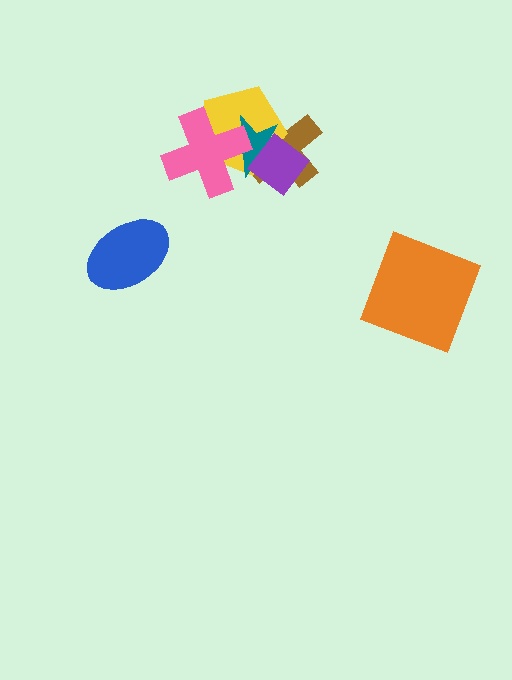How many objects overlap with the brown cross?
3 objects overlap with the brown cross.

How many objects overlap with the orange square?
0 objects overlap with the orange square.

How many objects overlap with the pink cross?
2 objects overlap with the pink cross.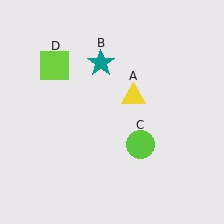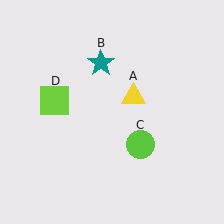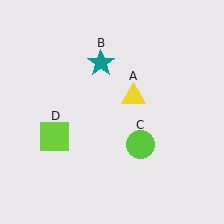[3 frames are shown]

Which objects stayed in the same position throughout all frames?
Yellow triangle (object A) and teal star (object B) and lime circle (object C) remained stationary.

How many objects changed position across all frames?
1 object changed position: lime square (object D).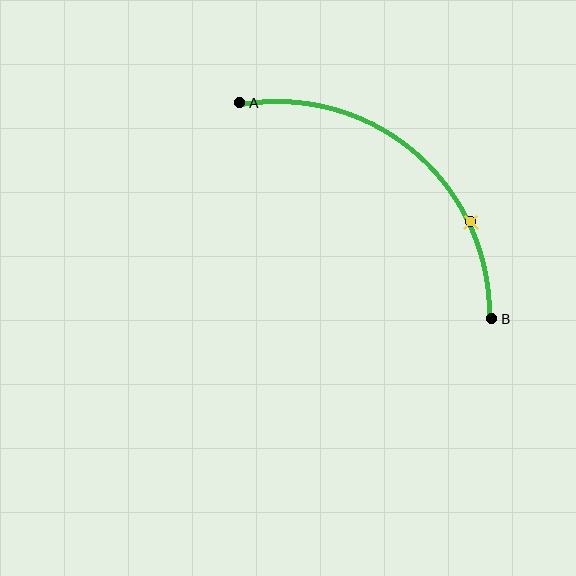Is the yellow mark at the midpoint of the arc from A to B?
No. The yellow mark lies on the arc but is closer to endpoint B. The arc midpoint would be at the point on the curve equidistant along the arc from both A and B.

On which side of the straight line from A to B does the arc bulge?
The arc bulges above and to the right of the straight line connecting A and B.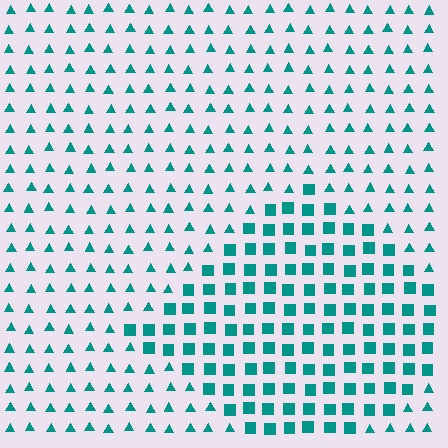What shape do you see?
I see a diamond.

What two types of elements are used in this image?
The image uses squares inside the diamond region and triangles outside it.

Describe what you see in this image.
The image is filled with small teal elements arranged in a uniform grid. A diamond-shaped region contains squares, while the surrounding area contains triangles. The boundary is defined purely by the change in element shape.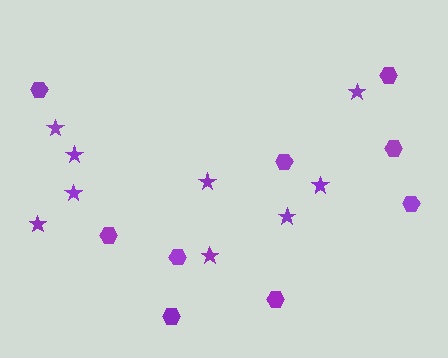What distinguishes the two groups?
There are 2 groups: one group of hexagons (9) and one group of stars (9).